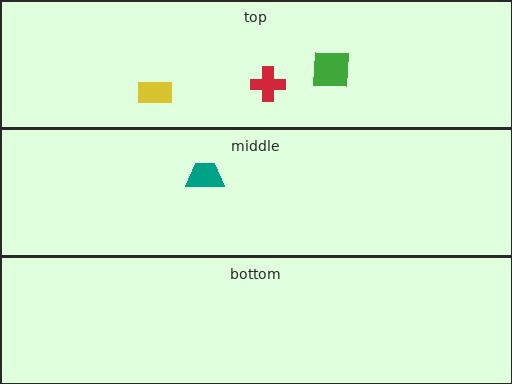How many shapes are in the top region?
3.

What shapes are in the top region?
The green square, the red cross, the yellow rectangle.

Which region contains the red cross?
The top region.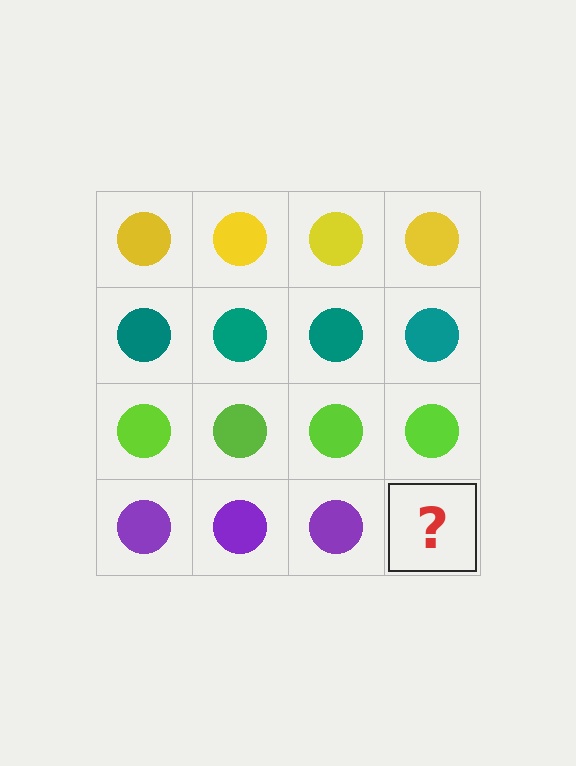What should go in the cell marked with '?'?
The missing cell should contain a purple circle.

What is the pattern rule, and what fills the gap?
The rule is that each row has a consistent color. The gap should be filled with a purple circle.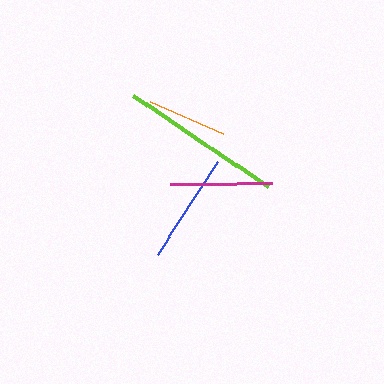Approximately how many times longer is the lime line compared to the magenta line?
The lime line is approximately 1.6 times the length of the magenta line.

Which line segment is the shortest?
The orange line is the shortest at approximately 80 pixels.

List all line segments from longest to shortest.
From longest to shortest: lime, blue, magenta, orange.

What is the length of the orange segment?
The orange segment is approximately 80 pixels long.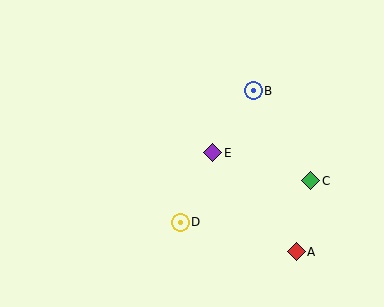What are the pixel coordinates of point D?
Point D is at (180, 222).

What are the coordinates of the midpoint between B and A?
The midpoint between B and A is at (275, 171).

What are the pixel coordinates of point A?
Point A is at (296, 252).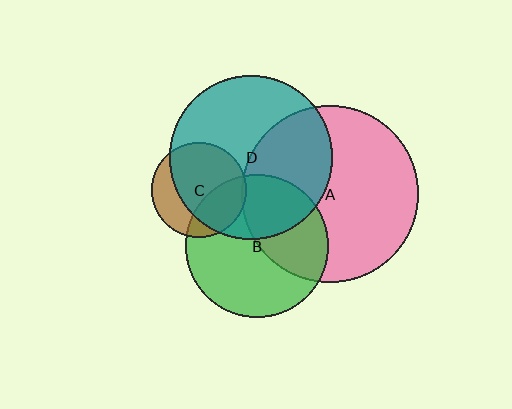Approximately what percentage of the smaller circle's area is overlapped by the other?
Approximately 40%.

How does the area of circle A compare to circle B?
Approximately 1.5 times.